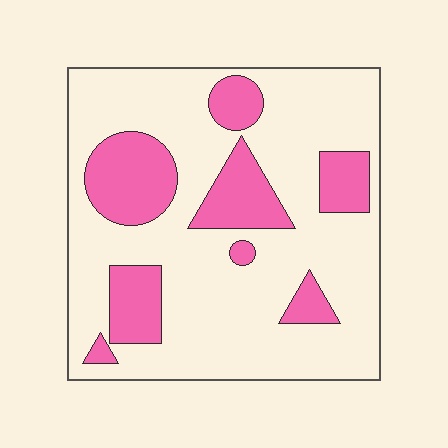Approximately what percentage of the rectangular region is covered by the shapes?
Approximately 25%.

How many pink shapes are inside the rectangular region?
8.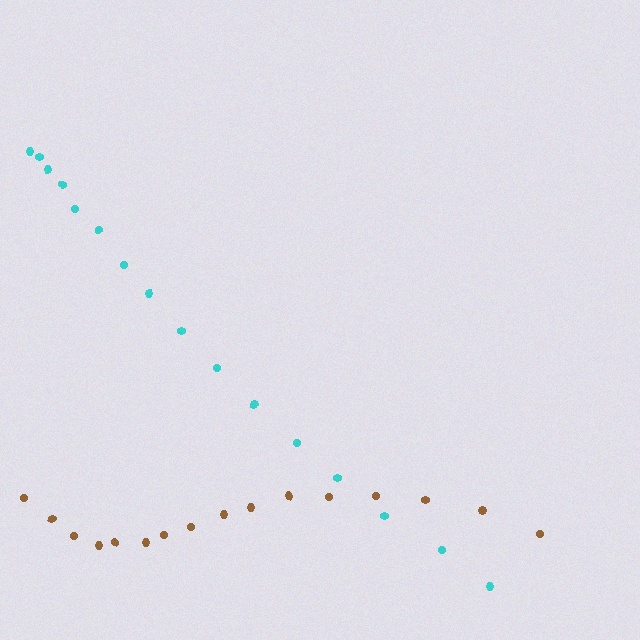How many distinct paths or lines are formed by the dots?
There are 2 distinct paths.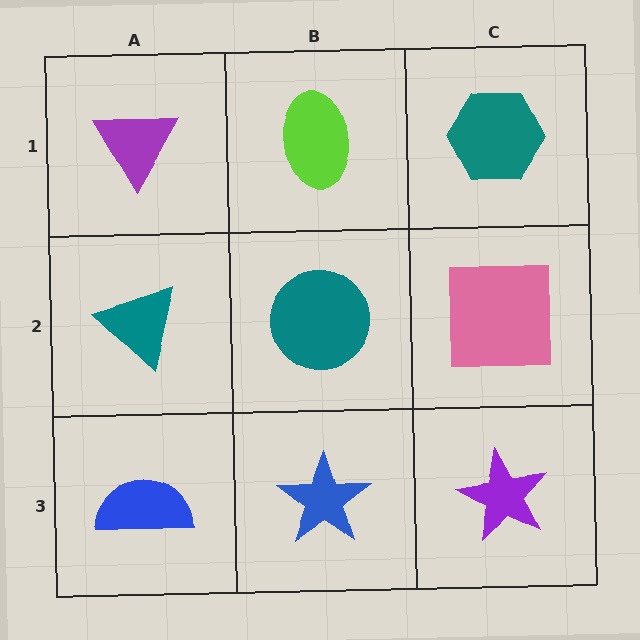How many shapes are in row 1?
3 shapes.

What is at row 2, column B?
A teal circle.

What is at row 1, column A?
A purple triangle.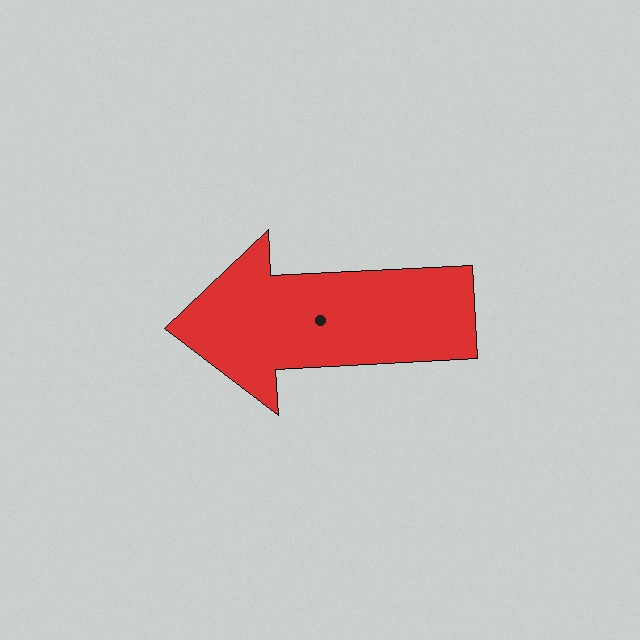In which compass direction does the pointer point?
West.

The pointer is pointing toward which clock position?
Roughly 9 o'clock.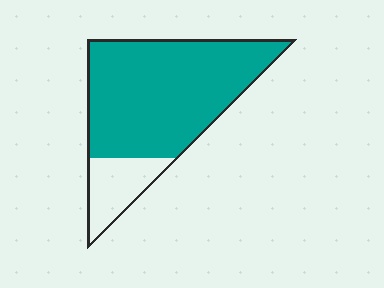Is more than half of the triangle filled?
Yes.